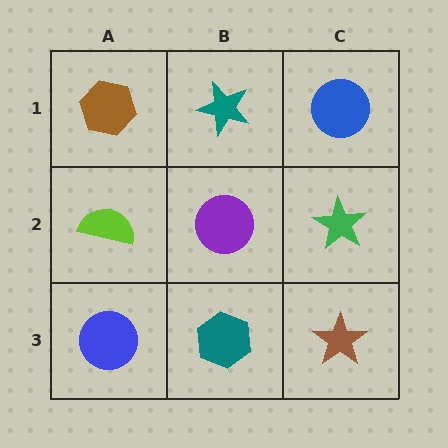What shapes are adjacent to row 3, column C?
A green star (row 2, column C), a teal hexagon (row 3, column B).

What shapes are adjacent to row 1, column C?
A green star (row 2, column C), a teal star (row 1, column B).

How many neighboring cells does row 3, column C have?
2.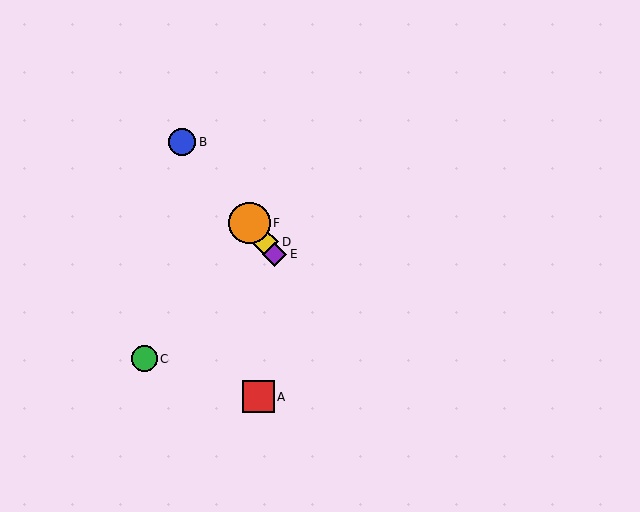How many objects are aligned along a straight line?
4 objects (B, D, E, F) are aligned along a straight line.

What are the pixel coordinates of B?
Object B is at (182, 142).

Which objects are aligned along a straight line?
Objects B, D, E, F are aligned along a straight line.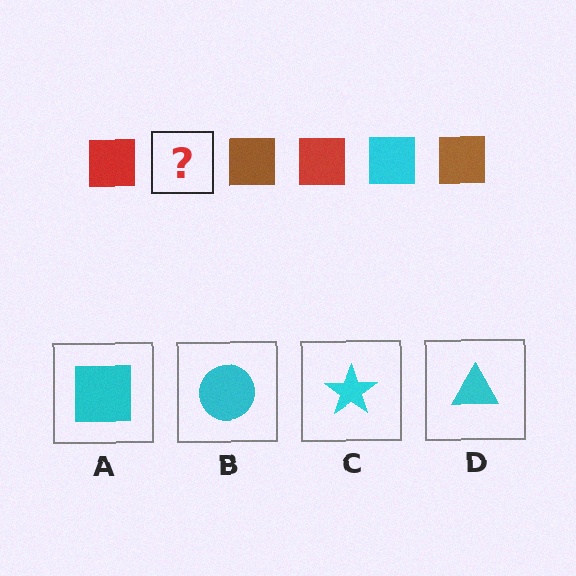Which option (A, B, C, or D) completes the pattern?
A.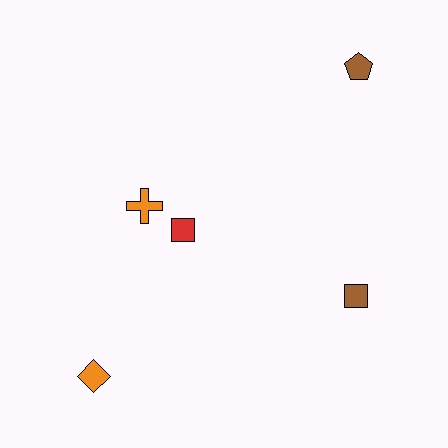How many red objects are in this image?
There is 1 red object.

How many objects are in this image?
There are 5 objects.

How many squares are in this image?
There are 2 squares.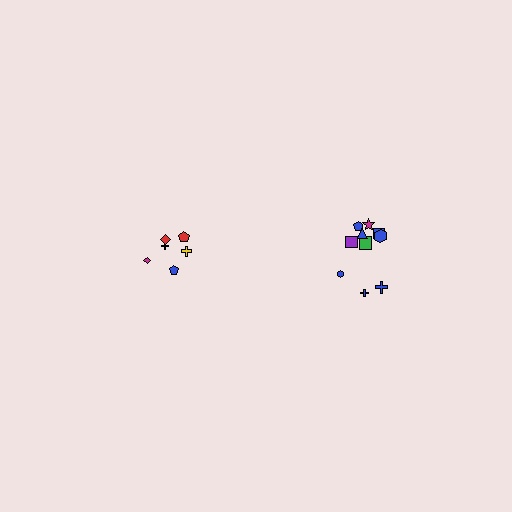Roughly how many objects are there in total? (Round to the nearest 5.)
Roughly 15 objects in total.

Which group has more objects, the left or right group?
The right group.